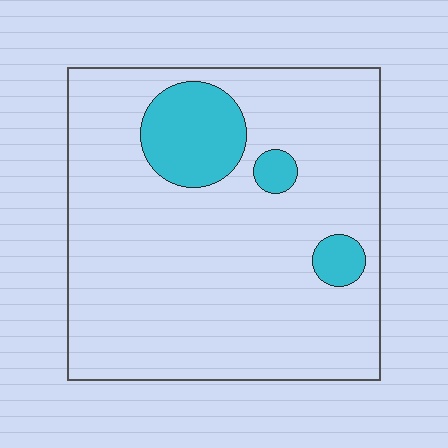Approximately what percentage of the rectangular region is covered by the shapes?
Approximately 15%.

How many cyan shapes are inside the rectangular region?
3.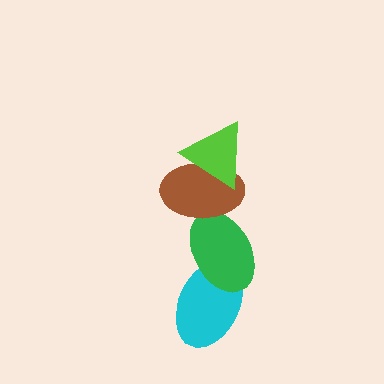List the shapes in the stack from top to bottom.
From top to bottom: the lime triangle, the brown ellipse, the green ellipse, the cyan ellipse.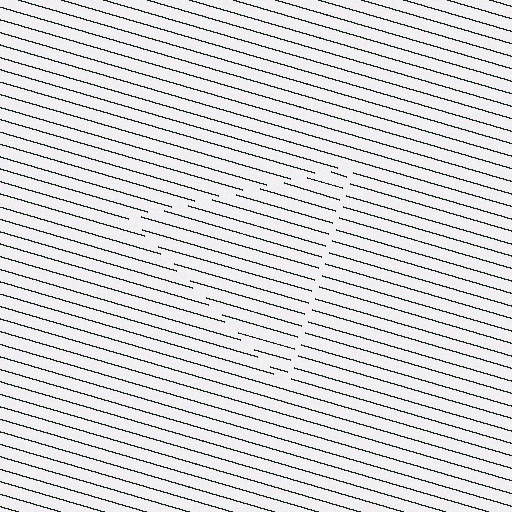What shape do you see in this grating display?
An illusory triangle. The interior of the shape contains the same grating, shifted by half a period — the contour is defined by the phase discontinuity where line-ends from the inner and outer gratings abut.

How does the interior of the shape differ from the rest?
The interior of the shape contains the same grating, shifted by half a period — the contour is defined by the phase discontinuity where line-ends from the inner and outer gratings abut.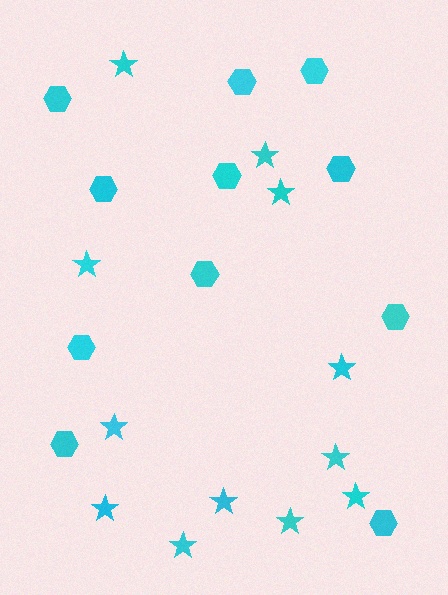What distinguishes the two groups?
There are 2 groups: one group of stars (12) and one group of hexagons (11).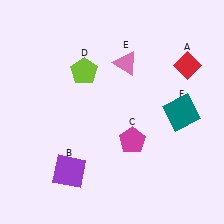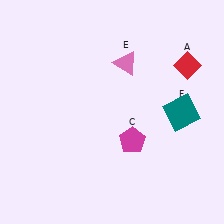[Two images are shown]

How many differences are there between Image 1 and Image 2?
There are 2 differences between the two images.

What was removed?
The purple square (B), the lime pentagon (D) were removed in Image 2.